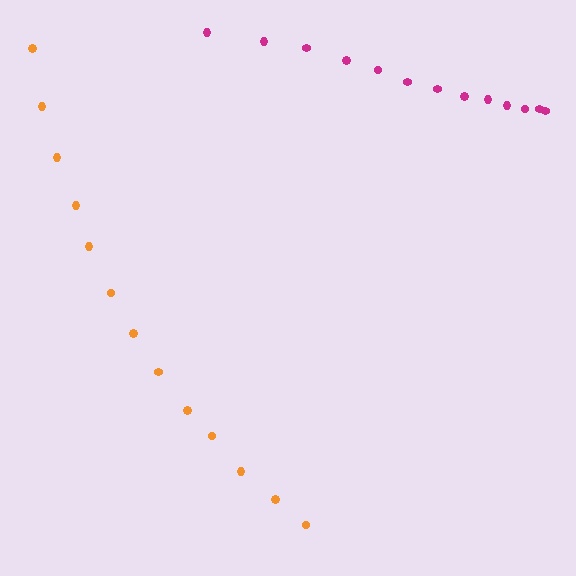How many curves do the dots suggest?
There are 2 distinct paths.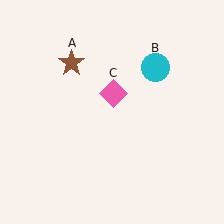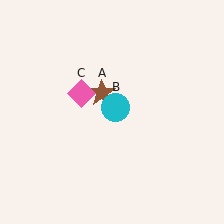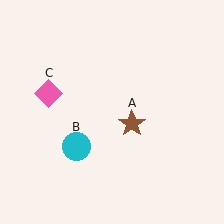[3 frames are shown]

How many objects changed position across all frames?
3 objects changed position: brown star (object A), cyan circle (object B), pink diamond (object C).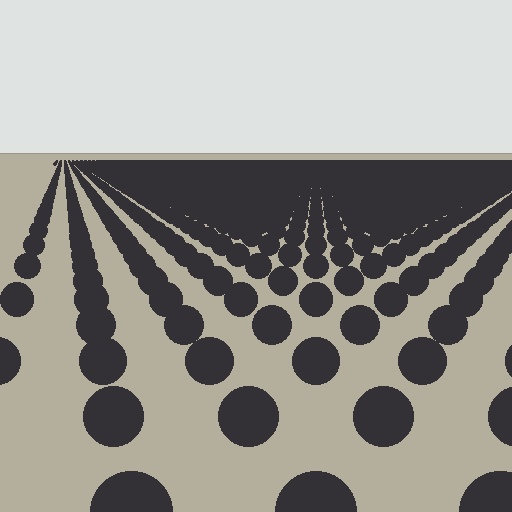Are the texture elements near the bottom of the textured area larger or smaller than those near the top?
Larger. Near the bottom, elements are closer to the viewer and appear at a bigger on-screen size.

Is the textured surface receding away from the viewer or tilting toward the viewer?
The surface is receding away from the viewer. Texture elements get smaller and denser toward the top.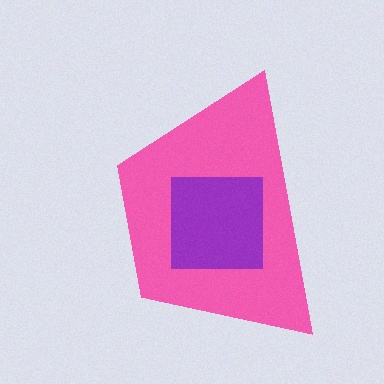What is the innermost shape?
The purple square.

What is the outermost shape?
The pink trapezoid.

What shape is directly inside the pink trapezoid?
The purple square.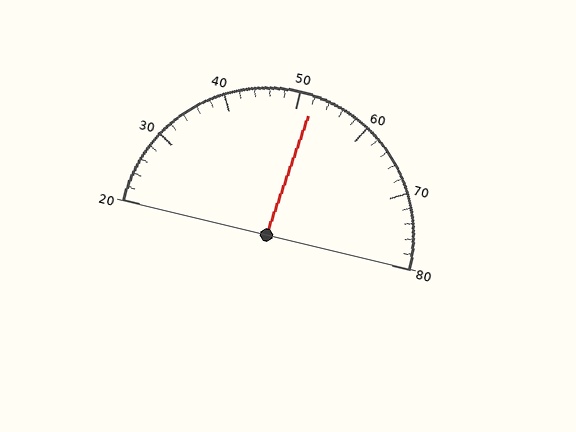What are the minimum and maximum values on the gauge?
The gauge ranges from 20 to 80.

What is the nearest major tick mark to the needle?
The nearest major tick mark is 50.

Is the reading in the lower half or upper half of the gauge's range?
The reading is in the upper half of the range (20 to 80).